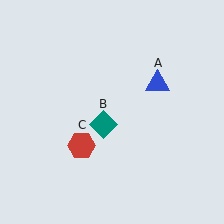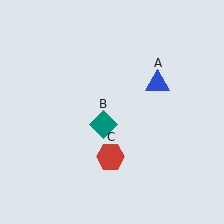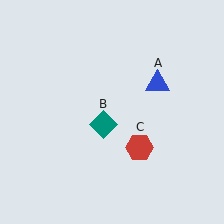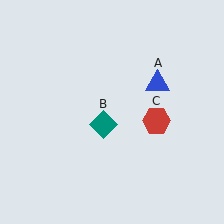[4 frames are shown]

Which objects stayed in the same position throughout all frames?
Blue triangle (object A) and teal diamond (object B) remained stationary.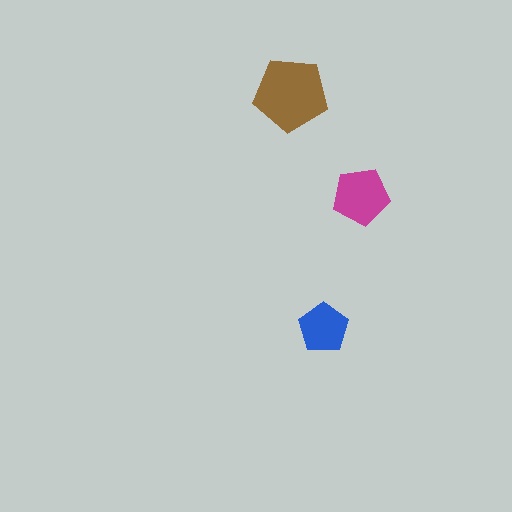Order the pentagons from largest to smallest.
the brown one, the magenta one, the blue one.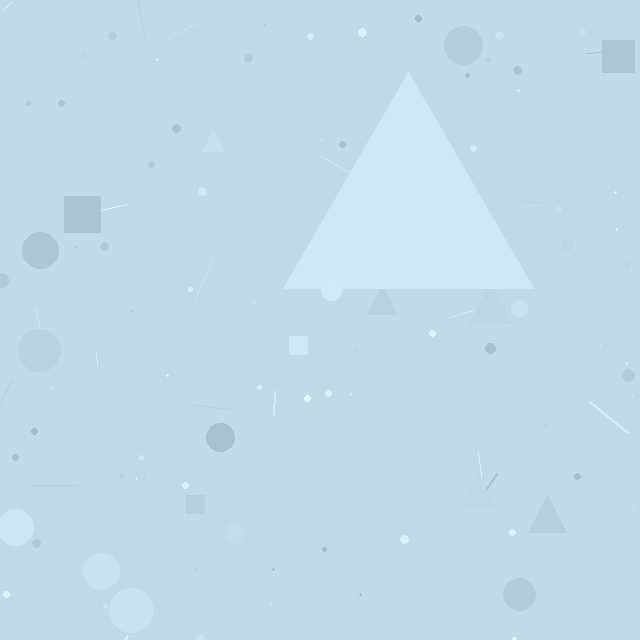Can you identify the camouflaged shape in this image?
The camouflaged shape is a triangle.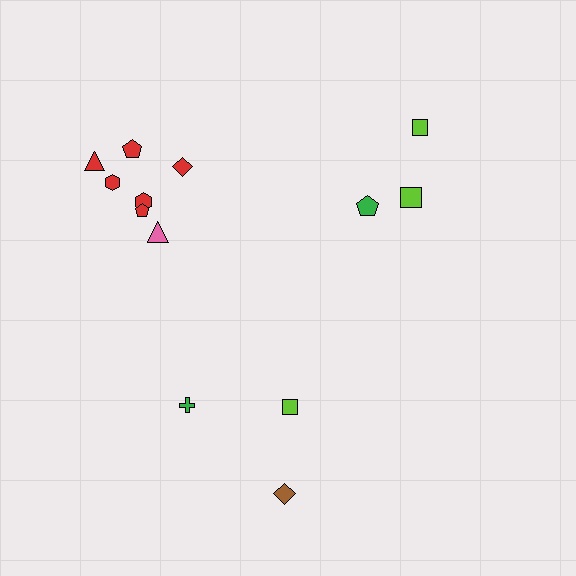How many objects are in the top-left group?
There are 7 objects.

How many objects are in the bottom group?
There are 3 objects.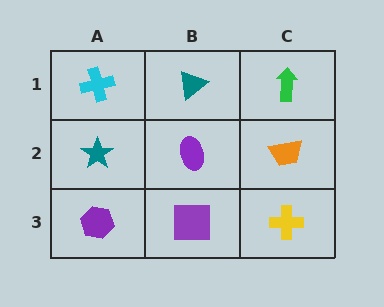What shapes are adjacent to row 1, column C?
An orange trapezoid (row 2, column C), a teal triangle (row 1, column B).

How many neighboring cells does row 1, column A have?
2.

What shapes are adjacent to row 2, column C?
A green arrow (row 1, column C), a yellow cross (row 3, column C), a purple ellipse (row 2, column B).